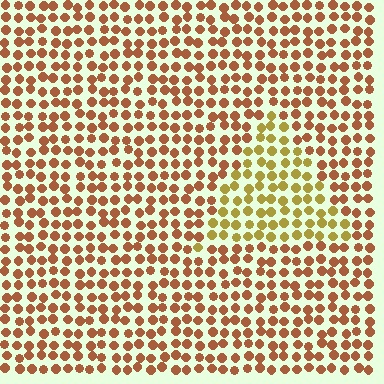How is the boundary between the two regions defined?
The boundary is defined purely by a slight shift in hue (about 35 degrees). Spacing, size, and orientation are identical on both sides.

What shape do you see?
I see a triangle.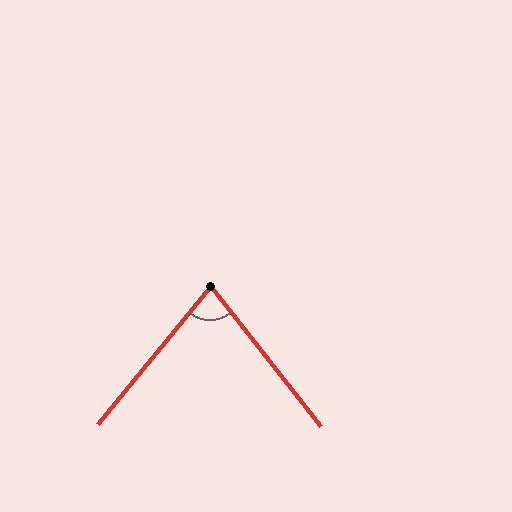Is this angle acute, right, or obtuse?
It is acute.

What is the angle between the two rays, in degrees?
Approximately 78 degrees.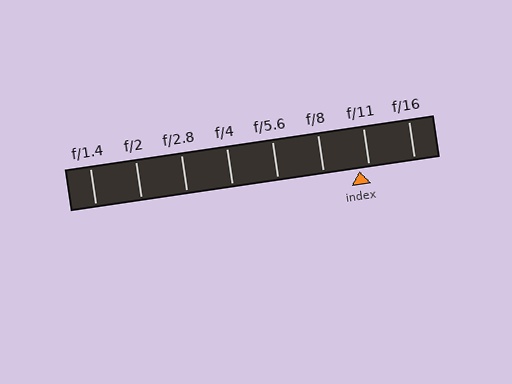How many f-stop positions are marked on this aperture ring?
There are 8 f-stop positions marked.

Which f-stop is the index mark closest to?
The index mark is closest to f/11.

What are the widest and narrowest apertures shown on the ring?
The widest aperture shown is f/1.4 and the narrowest is f/16.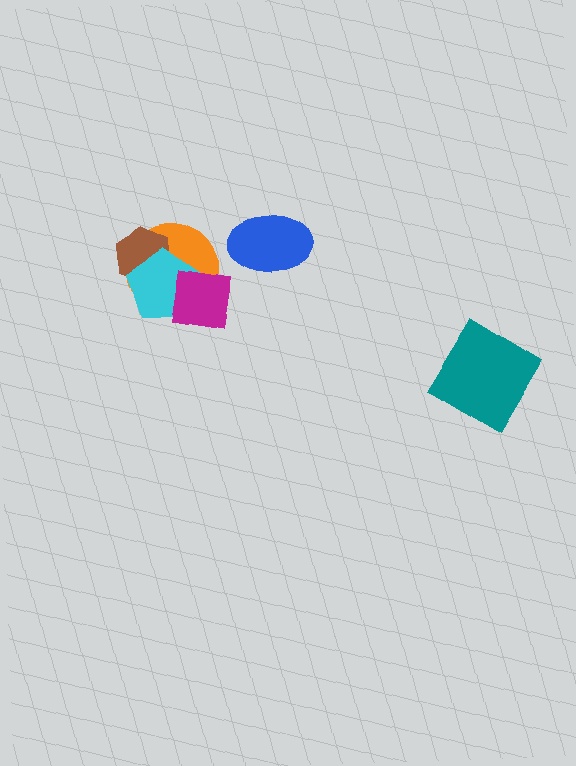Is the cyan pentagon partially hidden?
Yes, it is partially covered by another shape.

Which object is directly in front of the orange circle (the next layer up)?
The brown hexagon is directly in front of the orange circle.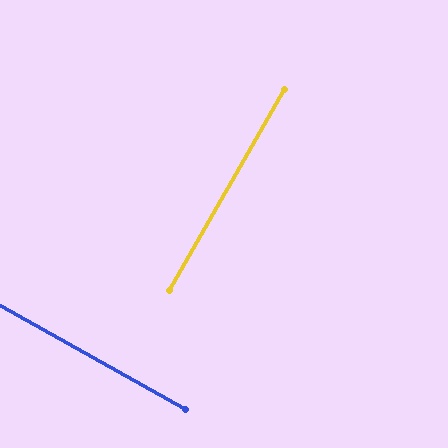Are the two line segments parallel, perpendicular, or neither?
Perpendicular — they meet at approximately 89°.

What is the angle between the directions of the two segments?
Approximately 89 degrees.